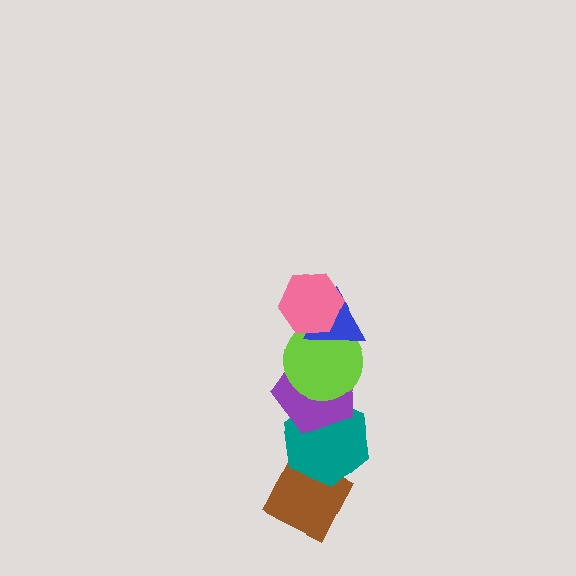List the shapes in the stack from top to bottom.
From top to bottom: the pink hexagon, the blue triangle, the lime circle, the purple pentagon, the teal hexagon, the brown diamond.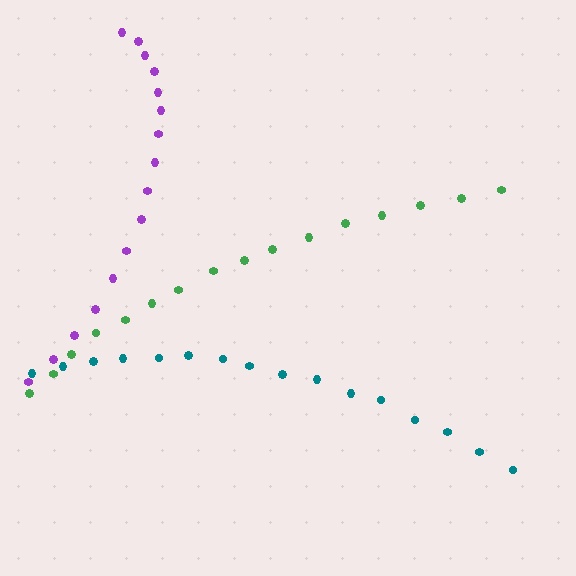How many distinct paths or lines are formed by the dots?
There are 3 distinct paths.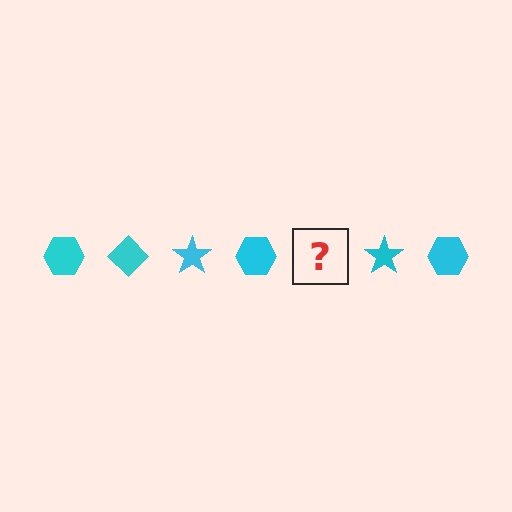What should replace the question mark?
The question mark should be replaced with a cyan diamond.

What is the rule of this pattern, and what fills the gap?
The rule is that the pattern cycles through hexagon, diamond, star shapes in cyan. The gap should be filled with a cyan diamond.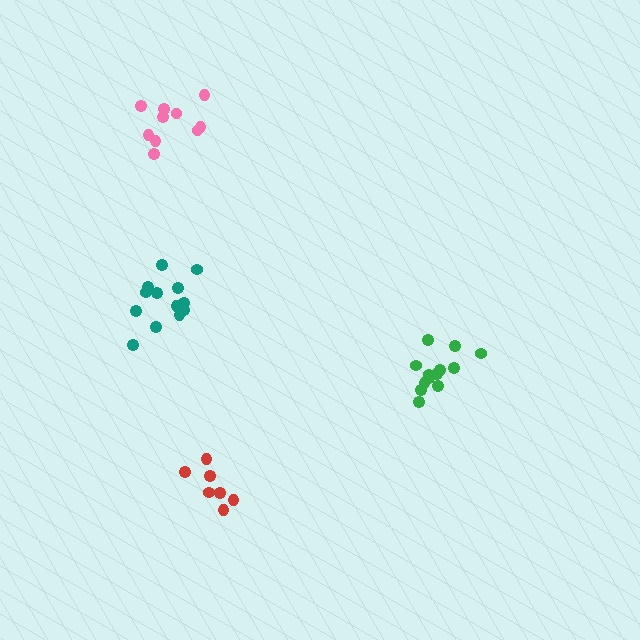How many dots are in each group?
Group 1: 10 dots, Group 2: 13 dots, Group 3: 13 dots, Group 4: 7 dots (43 total).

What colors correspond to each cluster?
The clusters are colored: pink, green, teal, red.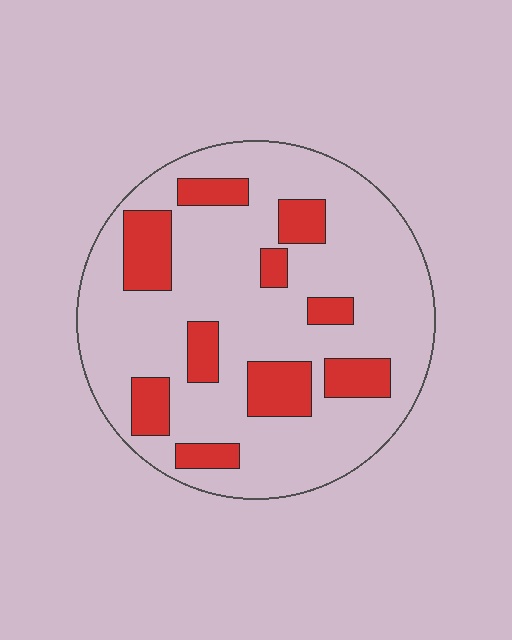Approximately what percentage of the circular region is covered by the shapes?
Approximately 20%.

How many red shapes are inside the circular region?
10.